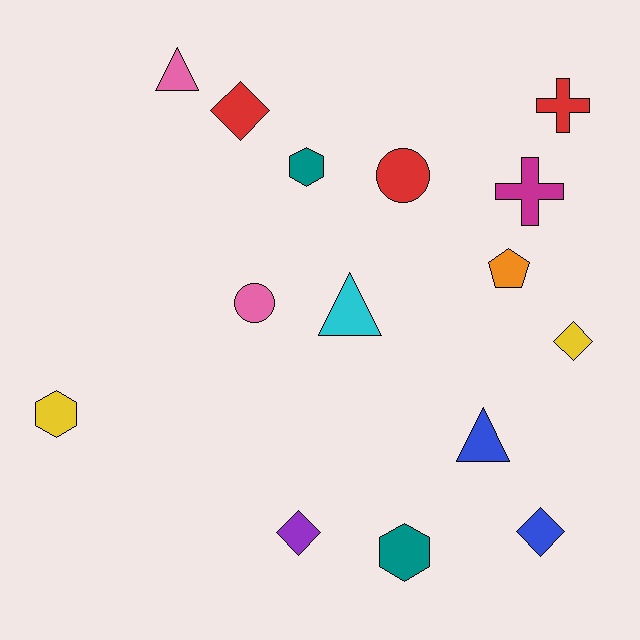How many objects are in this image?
There are 15 objects.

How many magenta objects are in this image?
There is 1 magenta object.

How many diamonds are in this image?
There are 4 diamonds.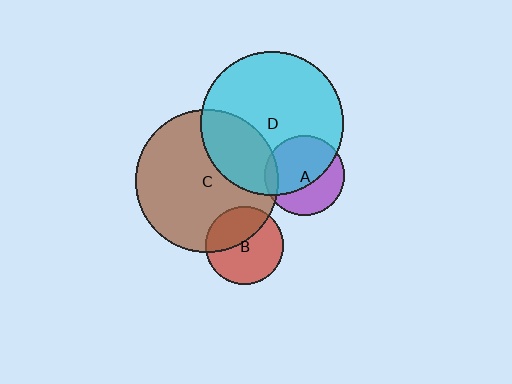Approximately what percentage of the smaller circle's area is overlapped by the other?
Approximately 10%.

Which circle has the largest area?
Circle D (cyan).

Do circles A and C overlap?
Yes.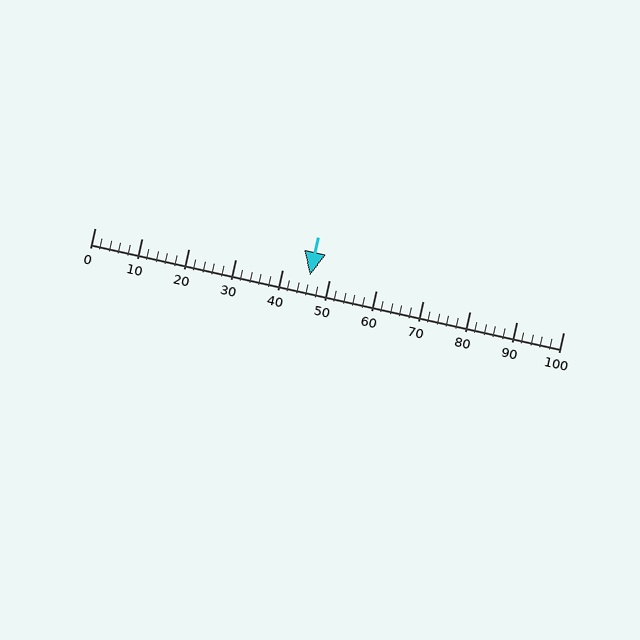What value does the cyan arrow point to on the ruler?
The cyan arrow points to approximately 46.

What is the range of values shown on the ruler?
The ruler shows values from 0 to 100.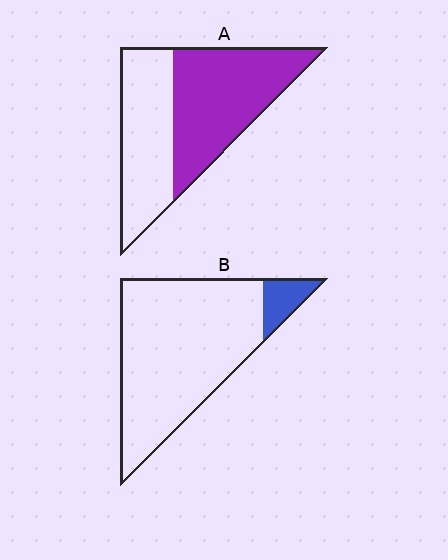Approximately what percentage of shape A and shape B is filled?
A is approximately 55% and B is approximately 10%.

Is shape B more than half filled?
No.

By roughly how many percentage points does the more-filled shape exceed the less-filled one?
By roughly 45 percentage points (A over B).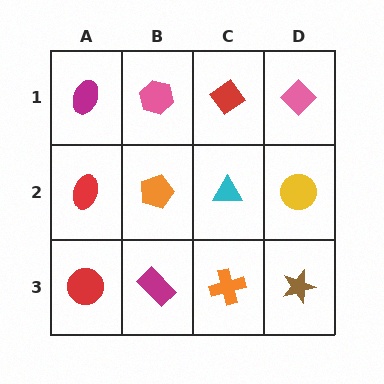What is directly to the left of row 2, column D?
A cyan triangle.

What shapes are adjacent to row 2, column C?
A red diamond (row 1, column C), an orange cross (row 3, column C), an orange pentagon (row 2, column B), a yellow circle (row 2, column D).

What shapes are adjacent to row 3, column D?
A yellow circle (row 2, column D), an orange cross (row 3, column C).